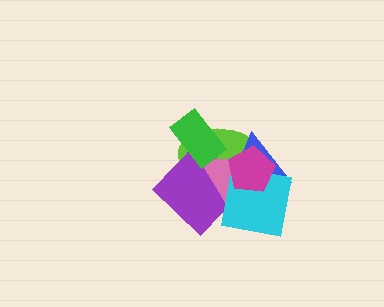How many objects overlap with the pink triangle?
6 objects overlap with the pink triangle.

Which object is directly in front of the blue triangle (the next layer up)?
The purple diamond is directly in front of the blue triangle.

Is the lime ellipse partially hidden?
Yes, it is partially covered by another shape.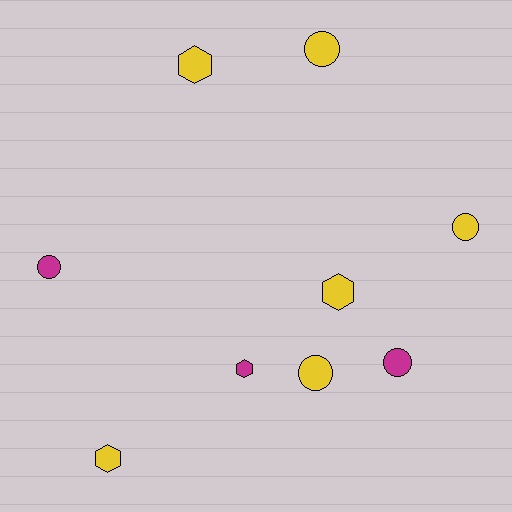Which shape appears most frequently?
Circle, with 5 objects.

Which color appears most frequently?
Yellow, with 6 objects.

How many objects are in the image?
There are 9 objects.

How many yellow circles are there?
There are 3 yellow circles.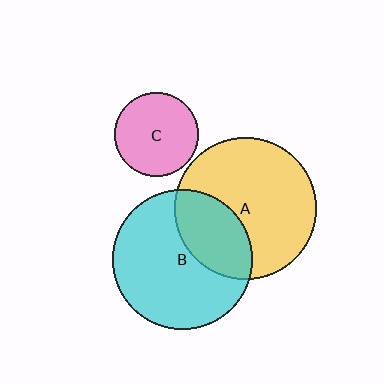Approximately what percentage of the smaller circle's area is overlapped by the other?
Approximately 30%.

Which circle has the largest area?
Circle A (yellow).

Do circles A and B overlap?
Yes.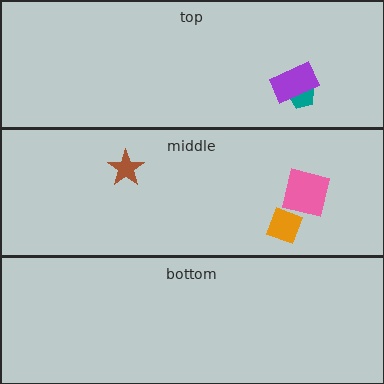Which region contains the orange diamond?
The middle region.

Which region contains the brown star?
The middle region.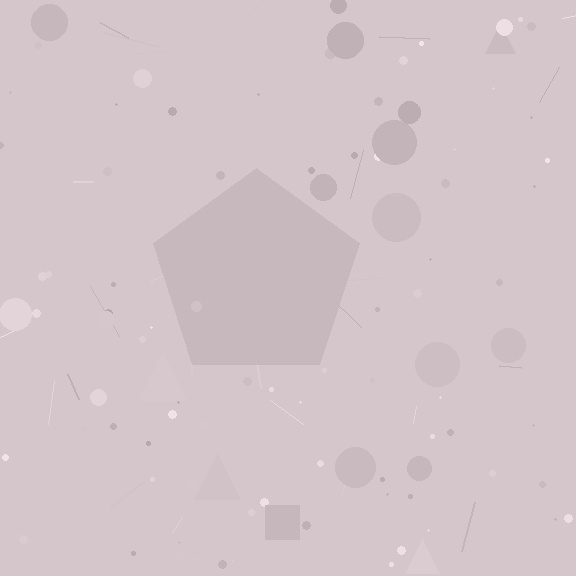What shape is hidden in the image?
A pentagon is hidden in the image.